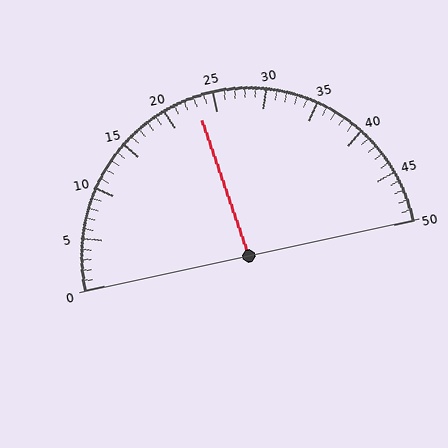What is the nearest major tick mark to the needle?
The nearest major tick mark is 25.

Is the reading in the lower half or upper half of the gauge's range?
The reading is in the lower half of the range (0 to 50).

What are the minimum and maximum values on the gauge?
The gauge ranges from 0 to 50.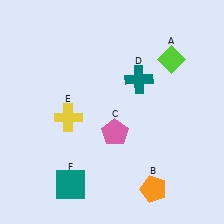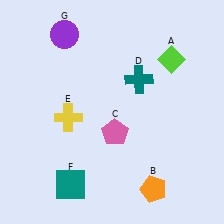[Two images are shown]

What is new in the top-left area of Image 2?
A purple circle (G) was added in the top-left area of Image 2.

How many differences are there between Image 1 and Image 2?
There is 1 difference between the two images.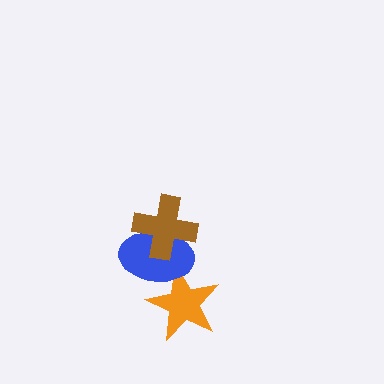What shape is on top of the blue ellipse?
The brown cross is on top of the blue ellipse.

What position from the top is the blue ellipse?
The blue ellipse is 2nd from the top.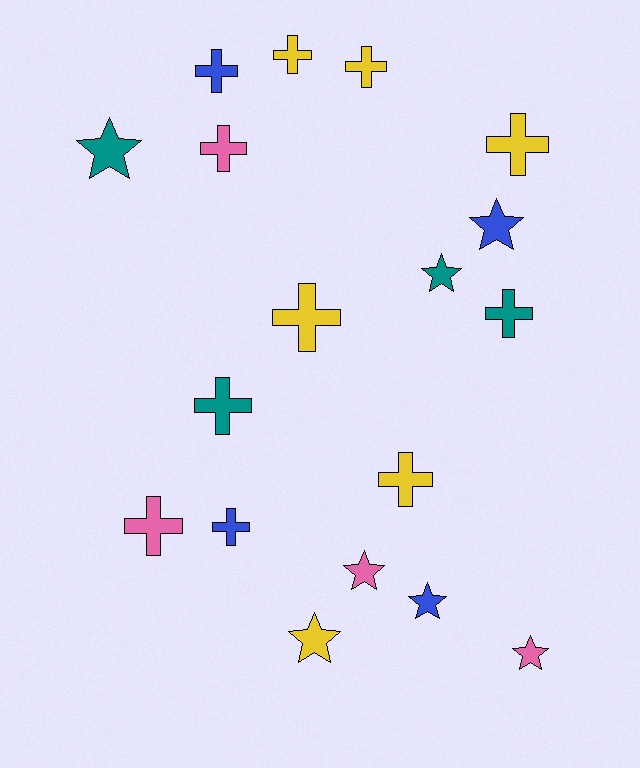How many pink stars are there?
There are 2 pink stars.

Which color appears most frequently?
Yellow, with 6 objects.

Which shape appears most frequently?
Cross, with 11 objects.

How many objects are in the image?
There are 18 objects.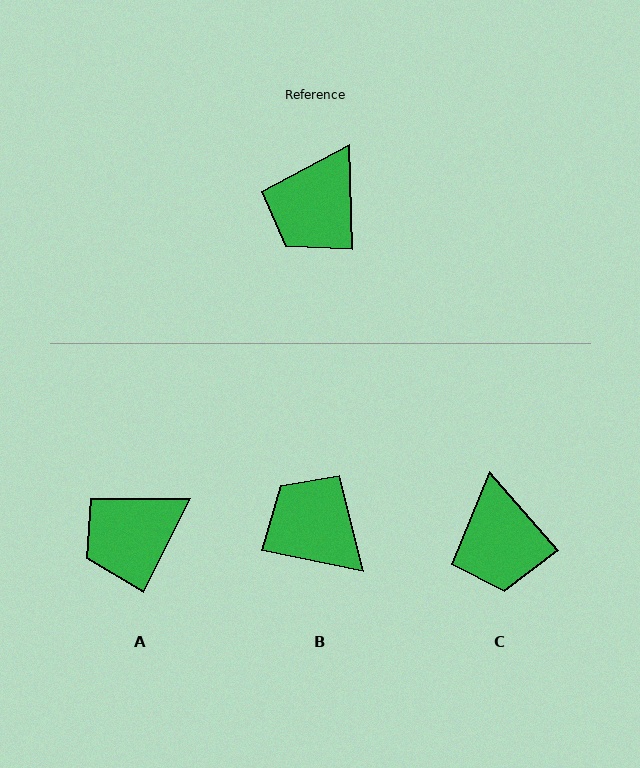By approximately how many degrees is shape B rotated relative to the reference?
Approximately 104 degrees clockwise.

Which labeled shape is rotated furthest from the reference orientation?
B, about 104 degrees away.